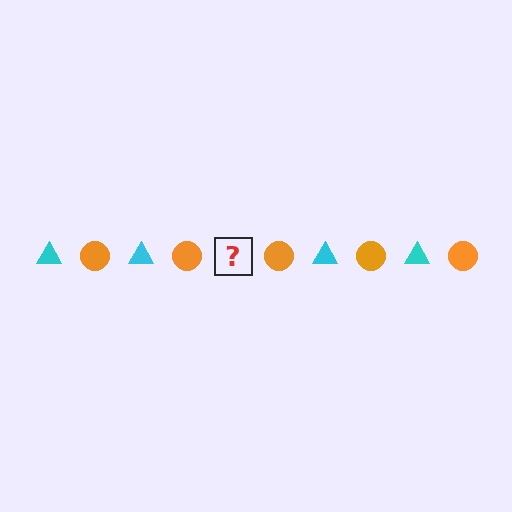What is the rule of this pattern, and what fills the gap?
The rule is that the pattern alternates between cyan triangle and orange circle. The gap should be filled with a cyan triangle.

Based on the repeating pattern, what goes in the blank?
The blank should be a cyan triangle.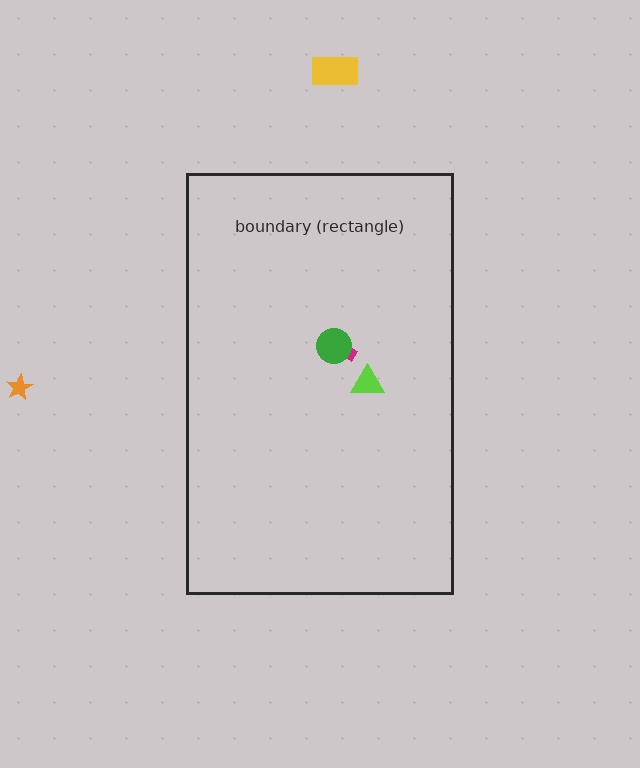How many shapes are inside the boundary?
3 inside, 2 outside.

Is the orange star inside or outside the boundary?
Outside.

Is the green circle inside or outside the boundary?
Inside.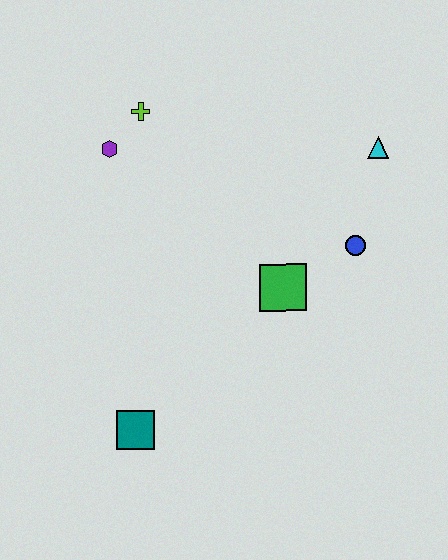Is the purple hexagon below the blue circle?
No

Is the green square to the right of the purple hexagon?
Yes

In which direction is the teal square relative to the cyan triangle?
The teal square is below the cyan triangle.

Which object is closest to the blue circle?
The green square is closest to the blue circle.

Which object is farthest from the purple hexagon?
The teal square is farthest from the purple hexagon.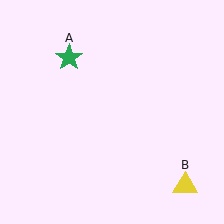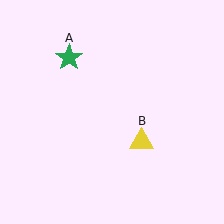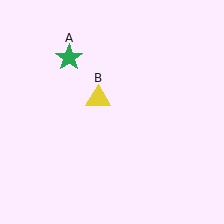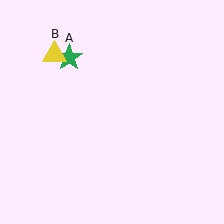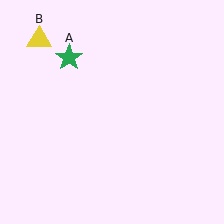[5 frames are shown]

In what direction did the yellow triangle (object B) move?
The yellow triangle (object B) moved up and to the left.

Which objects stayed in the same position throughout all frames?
Green star (object A) remained stationary.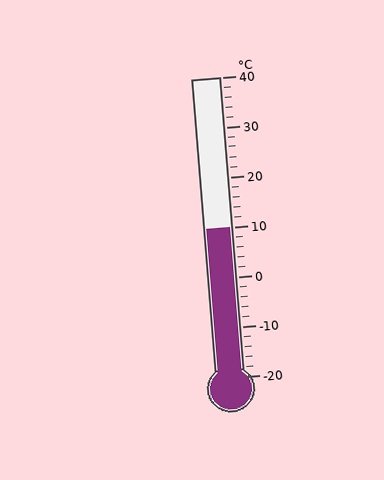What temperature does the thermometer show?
The thermometer shows approximately 10°C.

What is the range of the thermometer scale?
The thermometer scale ranges from -20°C to 40°C.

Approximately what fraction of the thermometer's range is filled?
The thermometer is filled to approximately 50% of its range.